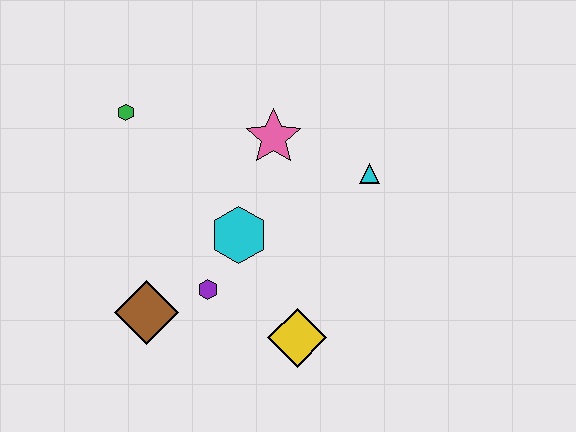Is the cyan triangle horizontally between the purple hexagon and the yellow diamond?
No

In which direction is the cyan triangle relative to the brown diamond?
The cyan triangle is to the right of the brown diamond.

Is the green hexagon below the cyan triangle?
No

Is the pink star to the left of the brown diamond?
No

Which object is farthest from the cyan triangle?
The brown diamond is farthest from the cyan triangle.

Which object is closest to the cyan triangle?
The pink star is closest to the cyan triangle.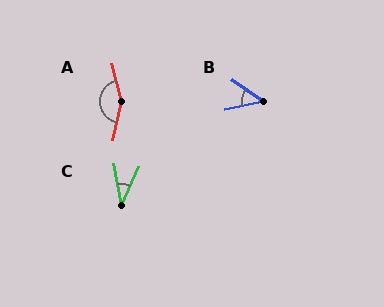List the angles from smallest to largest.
C (34°), B (46°), A (154°).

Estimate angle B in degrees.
Approximately 46 degrees.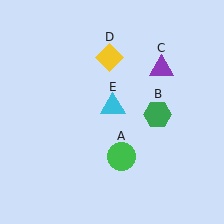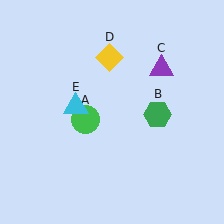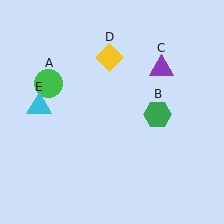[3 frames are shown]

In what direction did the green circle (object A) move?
The green circle (object A) moved up and to the left.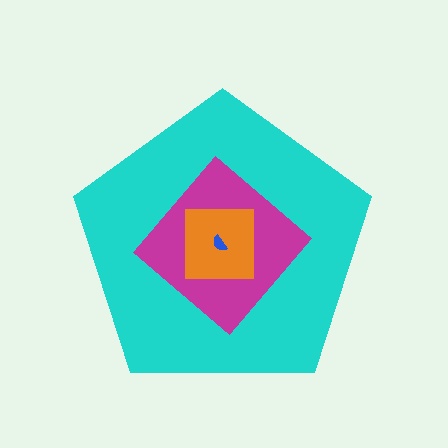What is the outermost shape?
The cyan pentagon.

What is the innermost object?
The blue semicircle.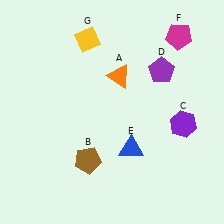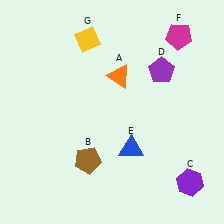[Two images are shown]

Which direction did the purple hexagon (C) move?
The purple hexagon (C) moved down.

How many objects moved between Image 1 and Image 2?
1 object moved between the two images.